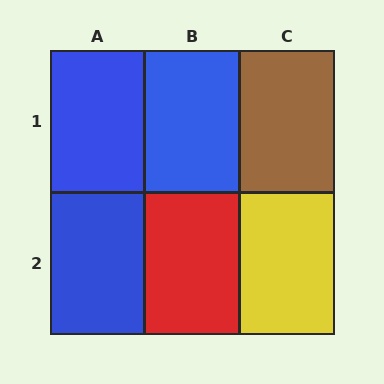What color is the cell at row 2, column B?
Red.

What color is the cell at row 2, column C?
Yellow.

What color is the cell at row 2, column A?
Blue.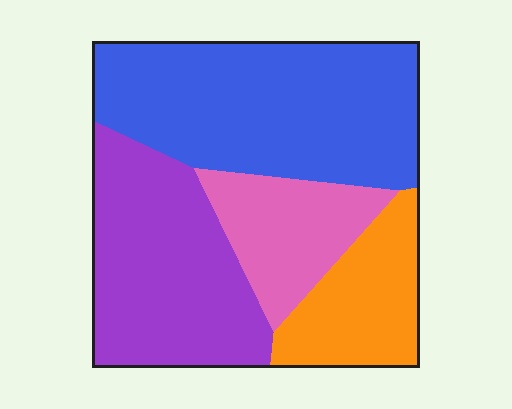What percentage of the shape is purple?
Purple covers around 30% of the shape.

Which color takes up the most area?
Blue, at roughly 40%.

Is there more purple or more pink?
Purple.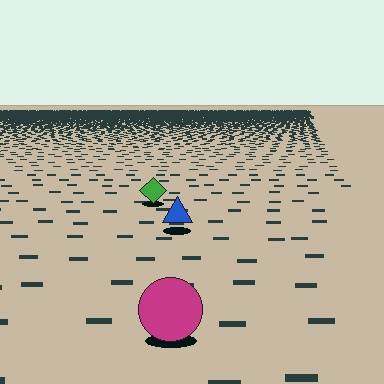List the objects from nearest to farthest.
From nearest to farthest: the magenta circle, the blue triangle, the green diamond.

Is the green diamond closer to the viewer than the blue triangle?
No. The blue triangle is closer — you can tell from the texture gradient: the ground texture is coarser near it.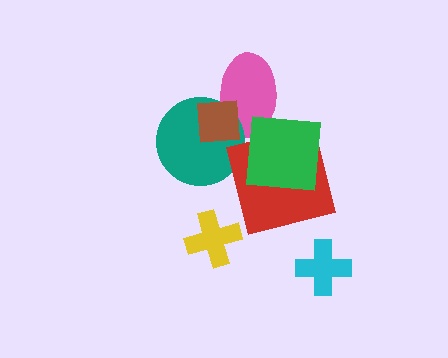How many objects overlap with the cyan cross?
0 objects overlap with the cyan cross.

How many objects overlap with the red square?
1 object overlaps with the red square.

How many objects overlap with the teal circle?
2 objects overlap with the teal circle.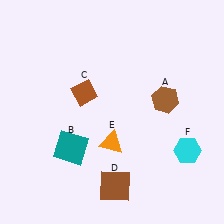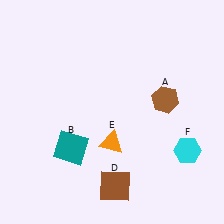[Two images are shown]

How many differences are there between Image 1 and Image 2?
There is 1 difference between the two images.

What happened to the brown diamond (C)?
The brown diamond (C) was removed in Image 2. It was in the top-left area of Image 1.